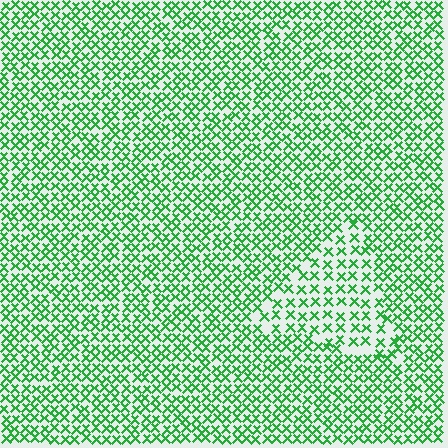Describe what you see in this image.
The image contains small green elements arranged at two different densities. A triangle-shaped region is visible where the elements are less densely packed than the surrounding area.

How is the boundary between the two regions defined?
The boundary is defined by a change in element density (approximately 1.6x ratio). All elements are the same color, size, and shape.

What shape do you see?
I see a triangle.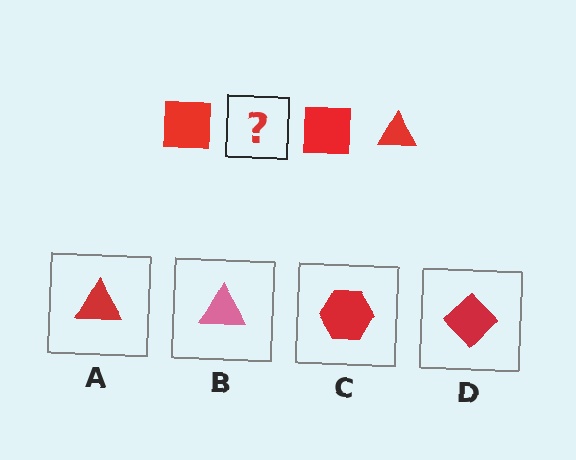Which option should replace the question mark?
Option A.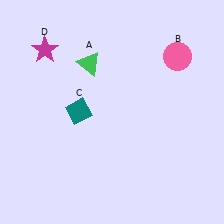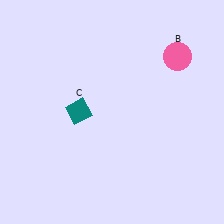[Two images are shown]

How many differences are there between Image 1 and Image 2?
There are 2 differences between the two images.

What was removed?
The magenta star (D), the green triangle (A) were removed in Image 2.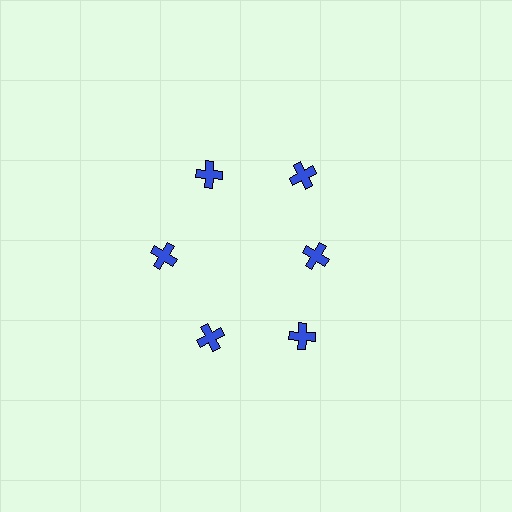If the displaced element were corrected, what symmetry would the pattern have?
It would have 6-fold rotational symmetry — the pattern would map onto itself every 60 degrees.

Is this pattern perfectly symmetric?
No. The 6 blue crosses are arranged in a ring, but one element near the 3 o'clock position is pulled inward toward the center, breaking the 6-fold rotational symmetry.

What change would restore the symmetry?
The symmetry would be restored by moving it outward, back onto the ring so that all 6 crosses sit at equal angles and equal distance from the center.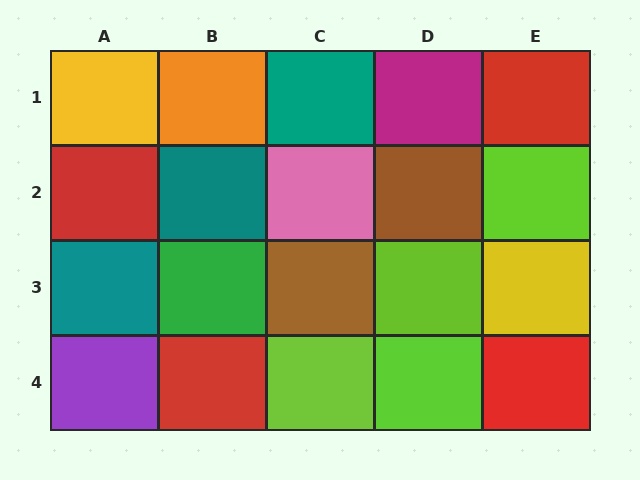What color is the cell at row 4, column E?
Red.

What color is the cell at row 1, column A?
Yellow.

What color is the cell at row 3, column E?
Yellow.